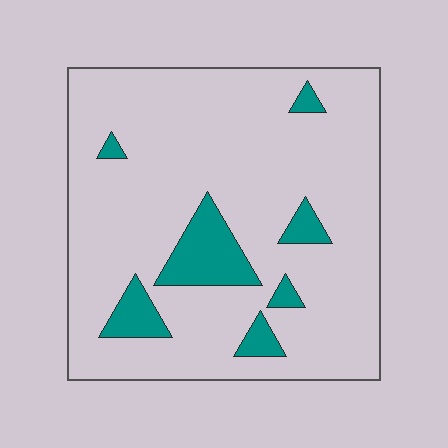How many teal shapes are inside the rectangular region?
7.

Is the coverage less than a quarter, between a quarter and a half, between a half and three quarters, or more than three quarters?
Less than a quarter.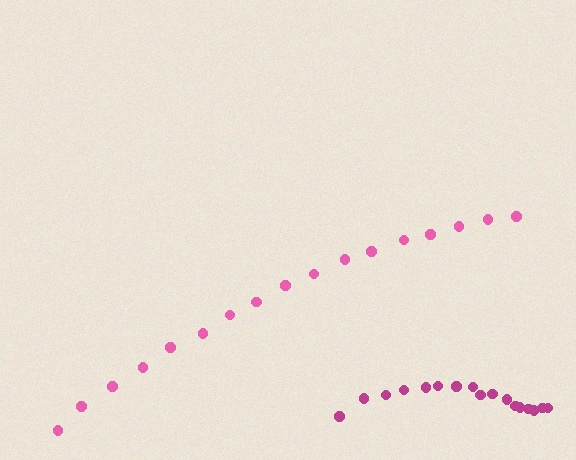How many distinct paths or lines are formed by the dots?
There are 2 distinct paths.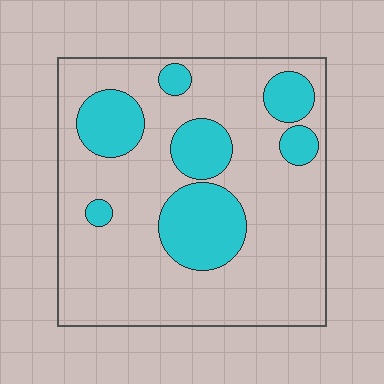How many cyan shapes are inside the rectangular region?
7.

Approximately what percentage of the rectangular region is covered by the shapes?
Approximately 25%.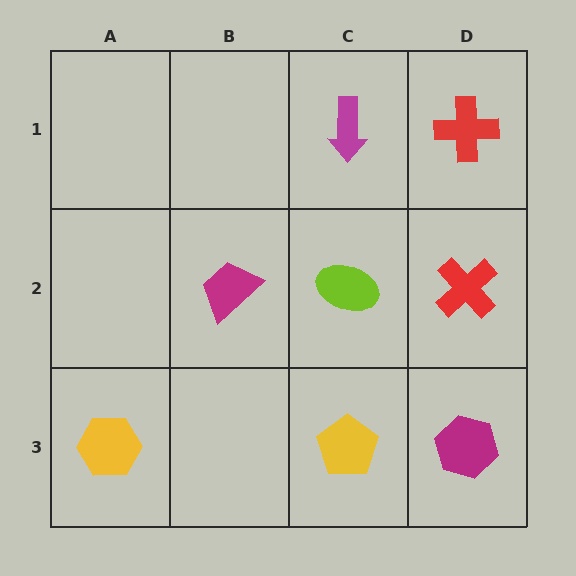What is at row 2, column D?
A red cross.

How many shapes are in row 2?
3 shapes.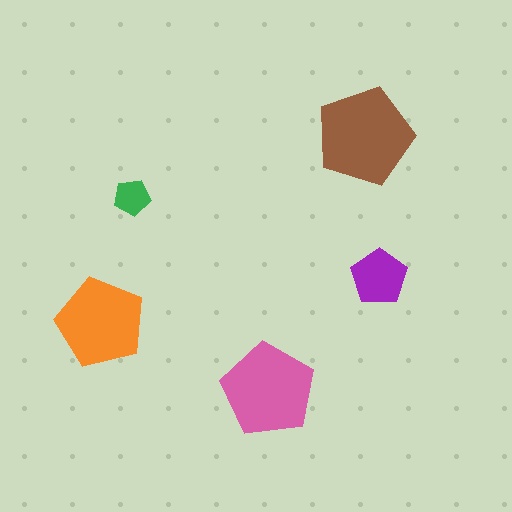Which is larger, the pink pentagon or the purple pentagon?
The pink one.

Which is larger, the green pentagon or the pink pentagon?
The pink one.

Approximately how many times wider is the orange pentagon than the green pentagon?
About 2.5 times wider.